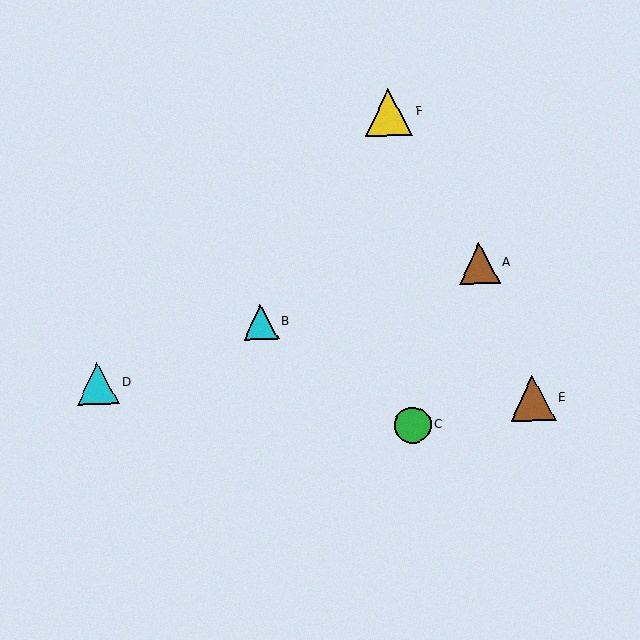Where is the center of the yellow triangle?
The center of the yellow triangle is at (389, 112).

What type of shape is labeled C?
Shape C is a green circle.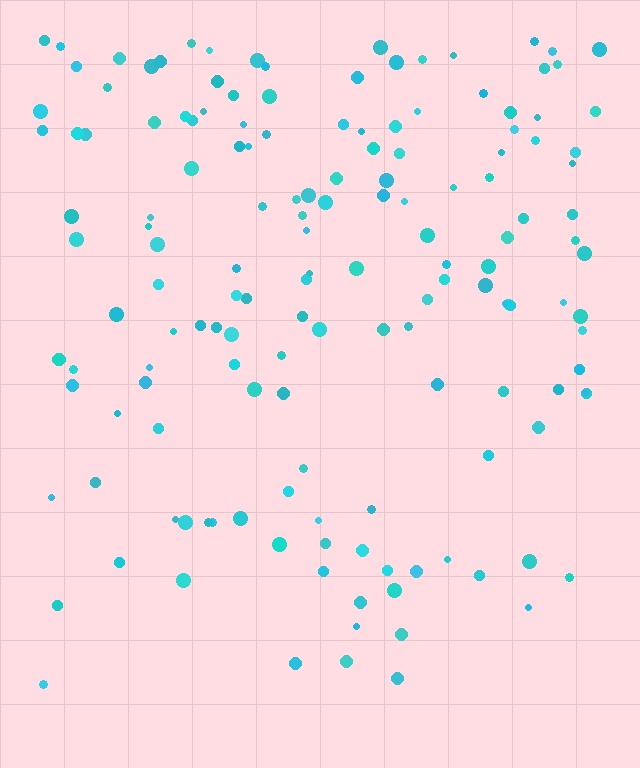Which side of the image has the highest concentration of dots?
The top.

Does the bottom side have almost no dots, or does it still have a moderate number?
Still a moderate number, just noticeably fewer than the top.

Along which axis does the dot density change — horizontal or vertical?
Vertical.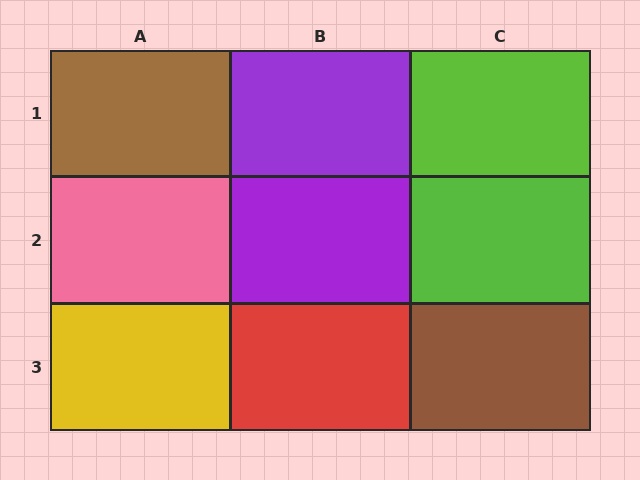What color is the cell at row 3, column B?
Red.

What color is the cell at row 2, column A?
Pink.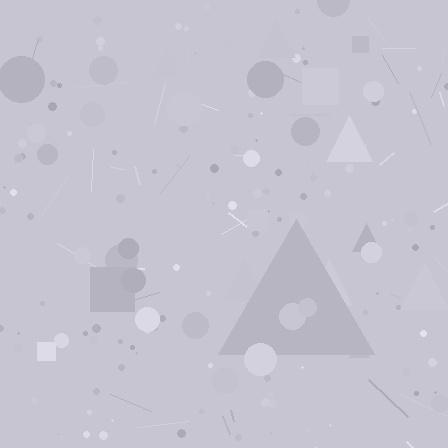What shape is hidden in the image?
A triangle is hidden in the image.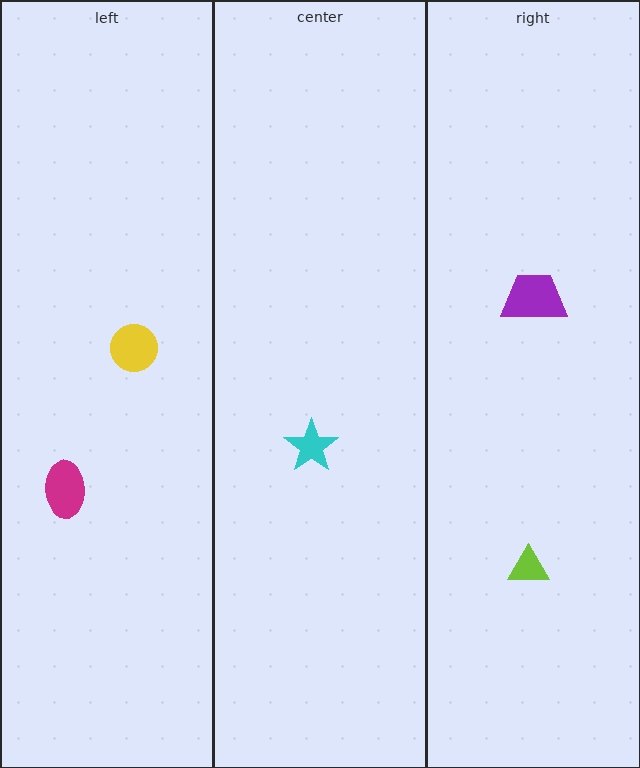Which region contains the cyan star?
The center region.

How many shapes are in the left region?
2.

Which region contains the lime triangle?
The right region.